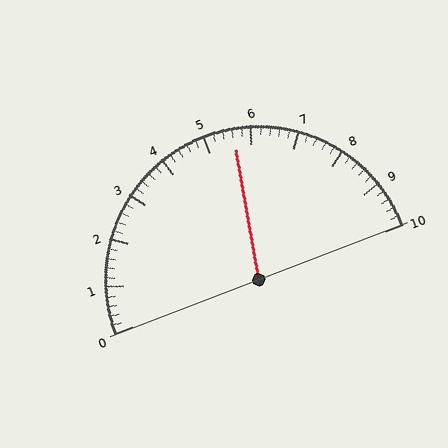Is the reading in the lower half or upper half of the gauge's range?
The reading is in the upper half of the range (0 to 10).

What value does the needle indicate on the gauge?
The needle indicates approximately 5.6.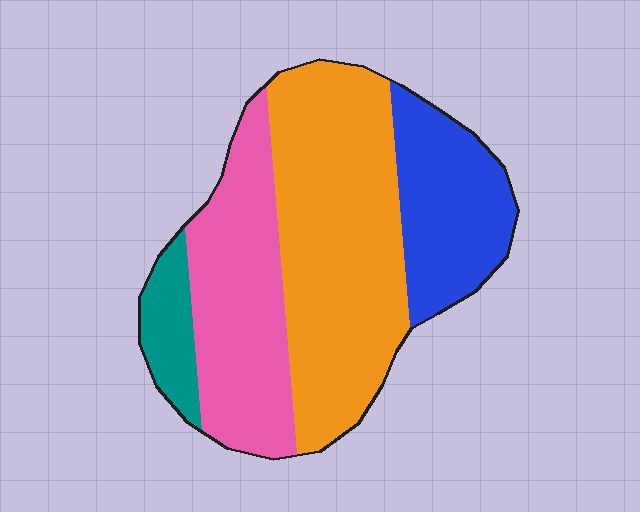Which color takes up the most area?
Orange, at roughly 45%.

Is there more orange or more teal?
Orange.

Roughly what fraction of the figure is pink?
Pink takes up about one quarter (1/4) of the figure.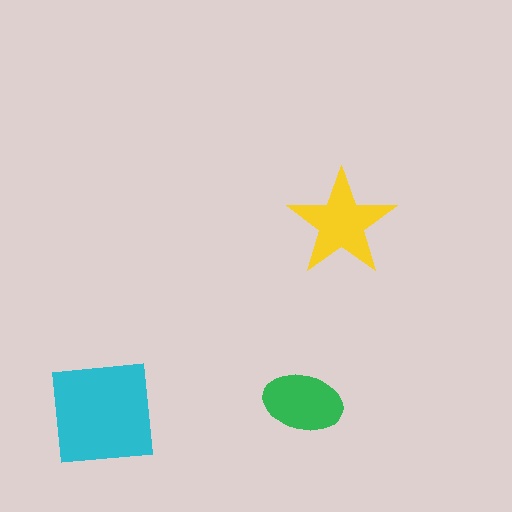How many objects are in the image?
There are 3 objects in the image.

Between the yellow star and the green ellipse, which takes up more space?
The yellow star.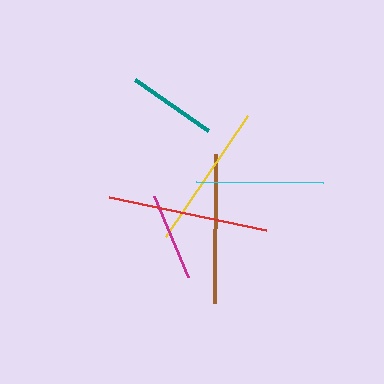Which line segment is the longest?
The red line is the longest at approximately 161 pixels.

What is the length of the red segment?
The red segment is approximately 161 pixels long.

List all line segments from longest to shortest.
From longest to shortest: red, brown, yellow, cyan, teal, magenta.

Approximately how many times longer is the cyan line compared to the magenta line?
The cyan line is approximately 1.5 times the length of the magenta line.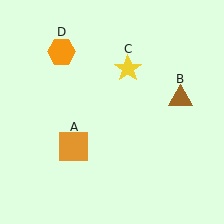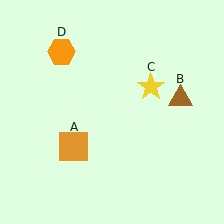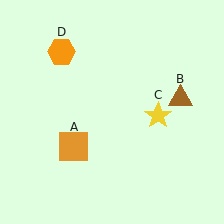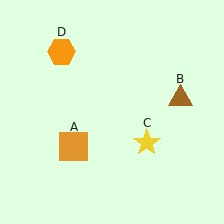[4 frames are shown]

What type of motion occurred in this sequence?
The yellow star (object C) rotated clockwise around the center of the scene.